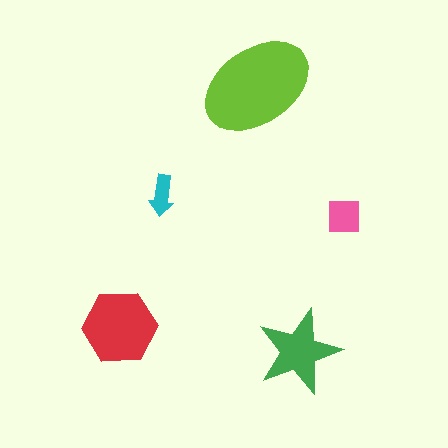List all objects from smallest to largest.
The cyan arrow, the pink square, the green star, the red hexagon, the lime ellipse.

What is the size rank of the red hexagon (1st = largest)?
2nd.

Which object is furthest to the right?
The pink square is rightmost.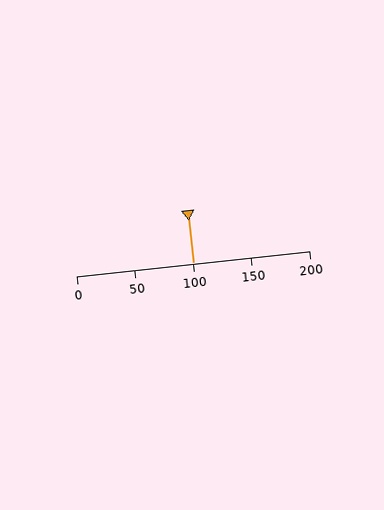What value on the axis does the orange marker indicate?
The marker indicates approximately 100.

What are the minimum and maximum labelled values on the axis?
The axis runs from 0 to 200.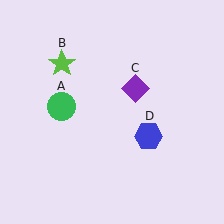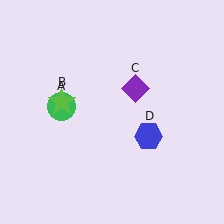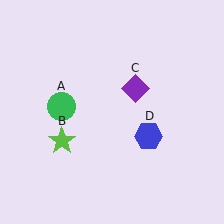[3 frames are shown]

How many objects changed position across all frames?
1 object changed position: lime star (object B).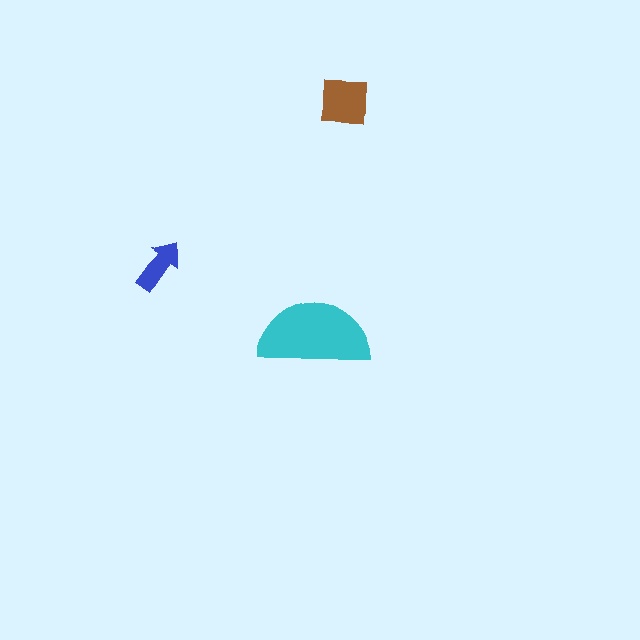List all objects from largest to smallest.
The cyan semicircle, the brown square, the blue arrow.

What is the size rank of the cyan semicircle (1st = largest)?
1st.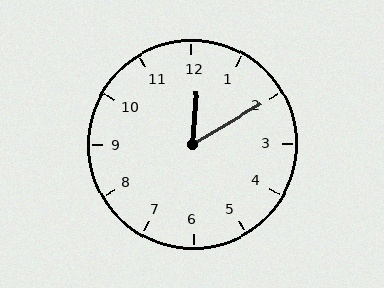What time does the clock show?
12:10.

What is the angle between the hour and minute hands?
Approximately 55 degrees.